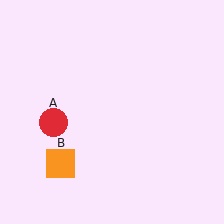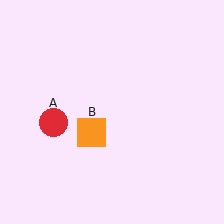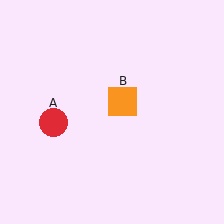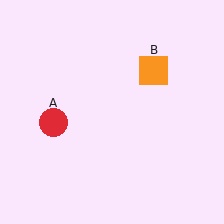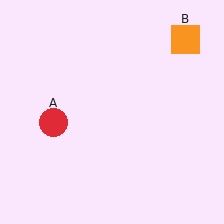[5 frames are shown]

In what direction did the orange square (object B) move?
The orange square (object B) moved up and to the right.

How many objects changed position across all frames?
1 object changed position: orange square (object B).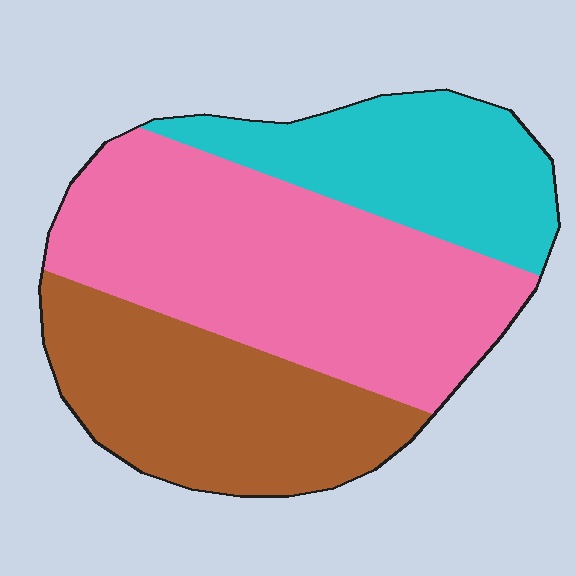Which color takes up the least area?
Cyan, at roughly 25%.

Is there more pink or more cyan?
Pink.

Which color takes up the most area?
Pink, at roughly 45%.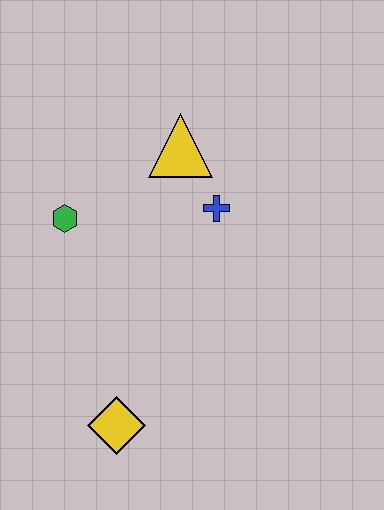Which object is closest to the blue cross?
The yellow triangle is closest to the blue cross.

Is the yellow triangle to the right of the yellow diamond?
Yes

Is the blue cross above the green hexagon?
Yes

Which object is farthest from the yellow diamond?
The yellow triangle is farthest from the yellow diamond.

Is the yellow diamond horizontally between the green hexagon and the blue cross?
Yes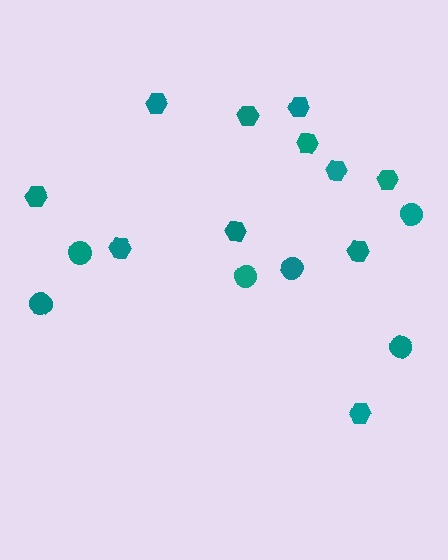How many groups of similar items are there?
There are 2 groups: one group of circles (6) and one group of hexagons (11).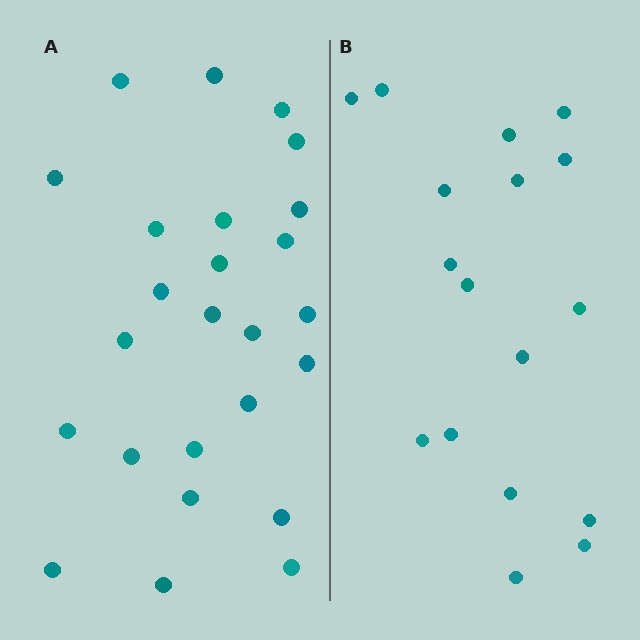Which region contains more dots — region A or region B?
Region A (the left region) has more dots.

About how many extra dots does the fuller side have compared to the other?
Region A has roughly 8 or so more dots than region B.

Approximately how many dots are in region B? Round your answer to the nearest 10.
About 20 dots. (The exact count is 17, which rounds to 20.)